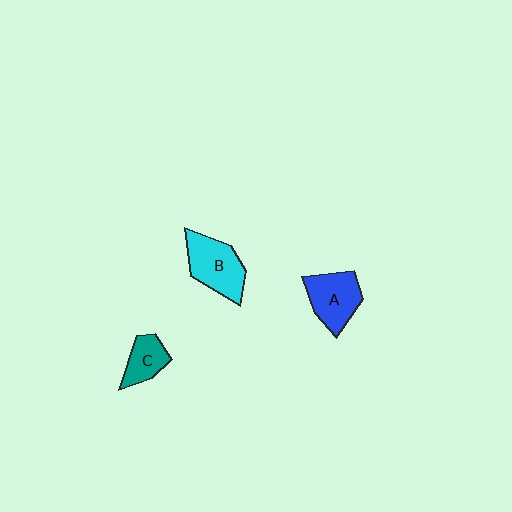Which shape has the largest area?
Shape B (cyan).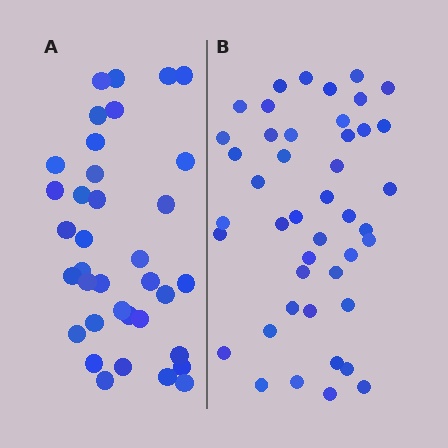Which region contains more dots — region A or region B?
Region B (the right region) has more dots.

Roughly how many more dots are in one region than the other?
Region B has roughly 8 or so more dots than region A.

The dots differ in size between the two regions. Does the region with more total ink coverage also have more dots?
No. Region A has more total ink coverage because its dots are larger, but region B actually contains more individual dots. Total area can be misleading — the number of items is what matters here.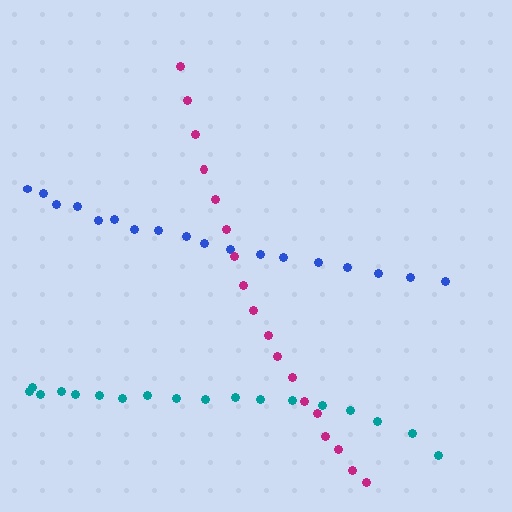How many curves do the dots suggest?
There are 3 distinct paths.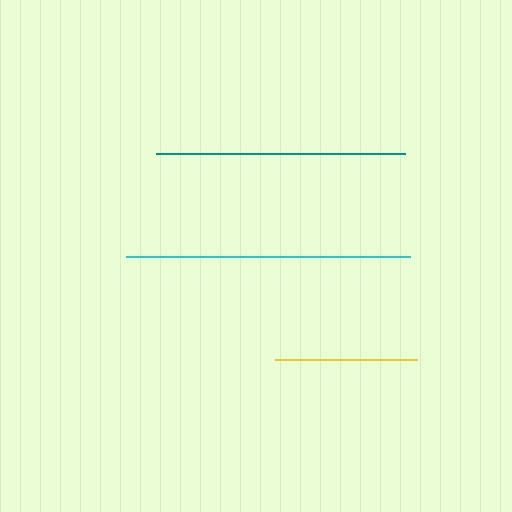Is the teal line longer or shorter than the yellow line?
The teal line is longer than the yellow line.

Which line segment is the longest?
The cyan line is the longest at approximately 284 pixels.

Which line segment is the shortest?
The yellow line is the shortest at approximately 142 pixels.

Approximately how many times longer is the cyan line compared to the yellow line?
The cyan line is approximately 2.0 times the length of the yellow line.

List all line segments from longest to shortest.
From longest to shortest: cyan, teal, yellow.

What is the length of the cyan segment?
The cyan segment is approximately 284 pixels long.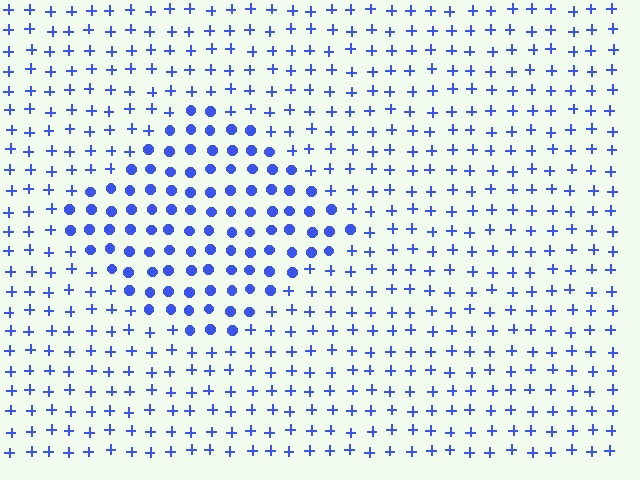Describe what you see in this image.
The image is filled with small blue elements arranged in a uniform grid. A diamond-shaped region contains circles, while the surrounding area contains plus signs. The boundary is defined purely by the change in element shape.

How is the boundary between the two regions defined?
The boundary is defined by a change in element shape: circles inside vs. plus signs outside. All elements share the same color and spacing.